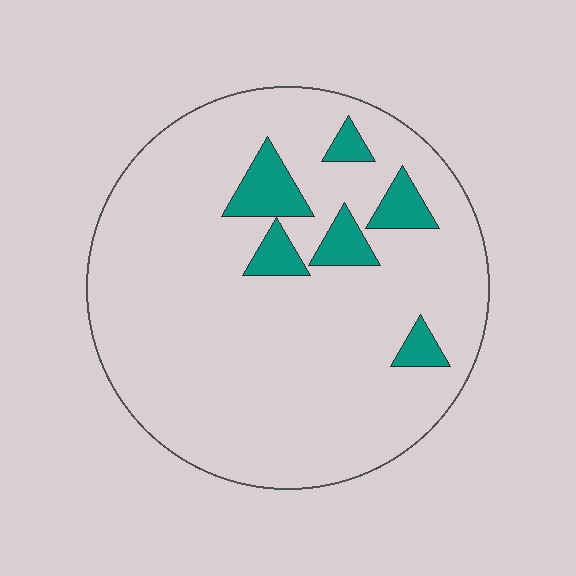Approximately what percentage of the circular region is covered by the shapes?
Approximately 10%.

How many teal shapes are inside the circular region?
6.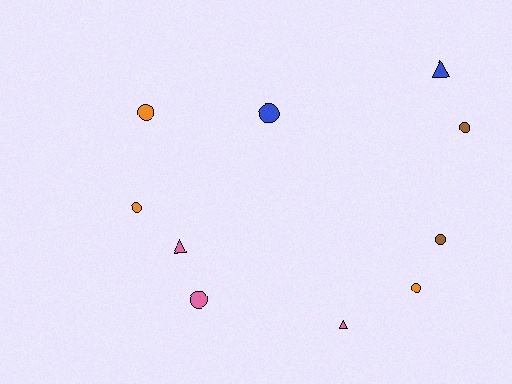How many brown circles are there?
There are 2 brown circles.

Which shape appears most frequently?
Circle, with 7 objects.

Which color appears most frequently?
Pink, with 3 objects.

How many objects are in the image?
There are 10 objects.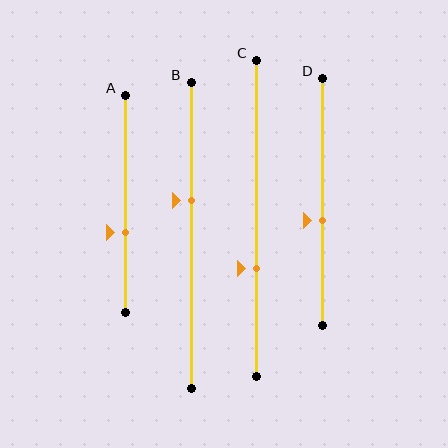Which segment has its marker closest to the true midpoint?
Segment D has its marker closest to the true midpoint.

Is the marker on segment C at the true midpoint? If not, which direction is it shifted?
No, the marker on segment C is shifted downward by about 16% of the segment length.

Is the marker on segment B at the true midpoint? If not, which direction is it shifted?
No, the marker on segment B is shifted upward by about 11% of the segment length.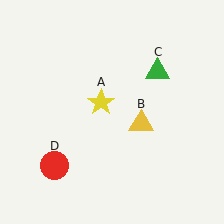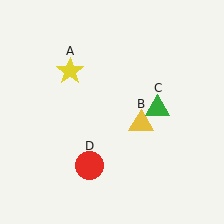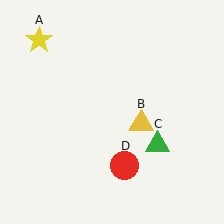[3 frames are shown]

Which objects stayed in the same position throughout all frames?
Yellow triangle (object B) remained stationary.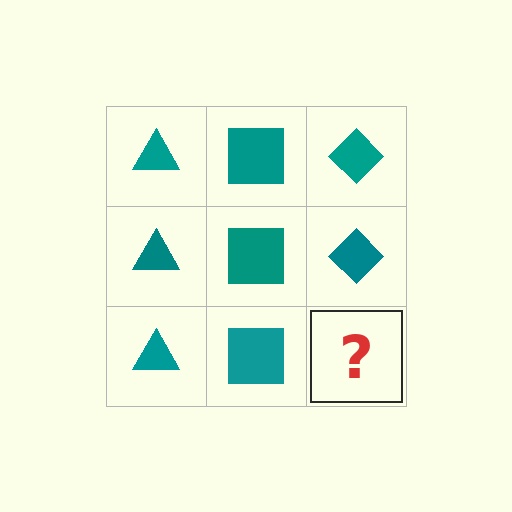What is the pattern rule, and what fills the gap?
The rule is that each column has a consistent shape. The gap should be filled with a teal diamond.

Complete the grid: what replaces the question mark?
The question mark should be replaced with a teal diamond.